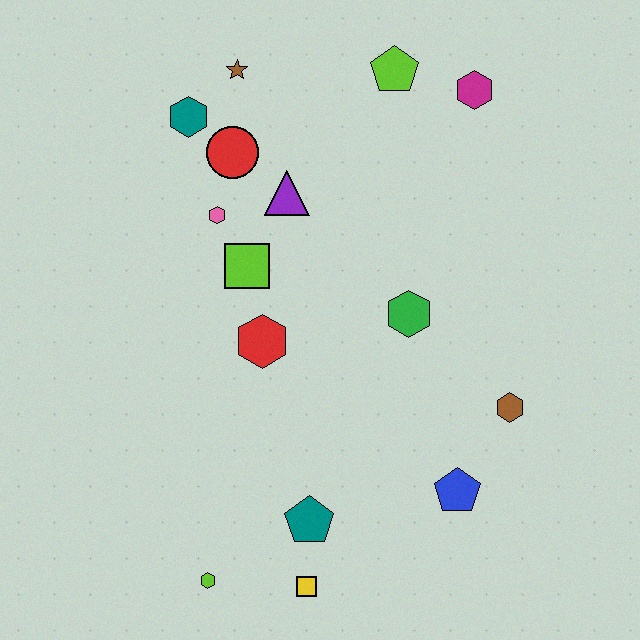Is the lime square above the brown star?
No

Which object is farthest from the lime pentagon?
The lime hexagon is farthest from the lime pentagon.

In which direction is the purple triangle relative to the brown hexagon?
The purple triangle is to the left of the brown hexagon.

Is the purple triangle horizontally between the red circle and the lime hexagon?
No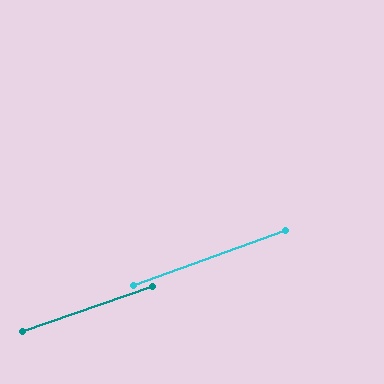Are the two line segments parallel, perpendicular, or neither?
Parallel — their directions differ by only 0.8°.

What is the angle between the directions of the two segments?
Approximately 1 degree.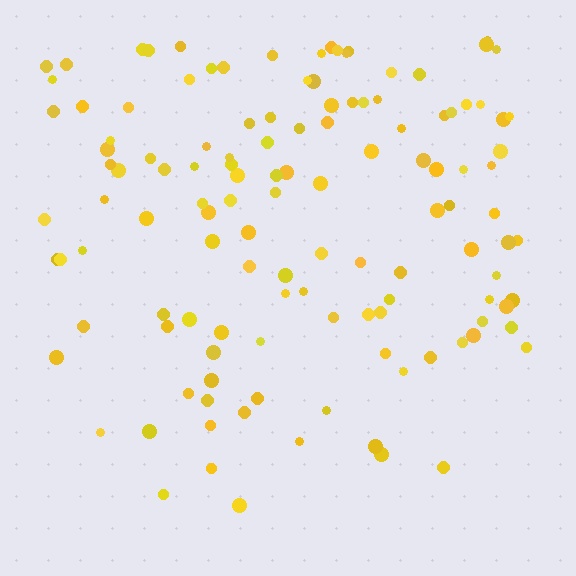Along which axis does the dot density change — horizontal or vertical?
Vertical.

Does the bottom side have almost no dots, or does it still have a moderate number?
Still a moderate number, just noticeably fewer than the top.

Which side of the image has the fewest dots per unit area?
The bottom.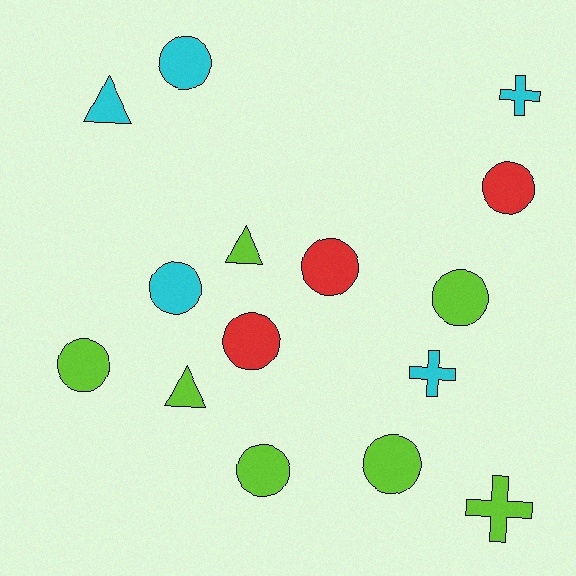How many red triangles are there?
There are no red triangles.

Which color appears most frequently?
Lime, with 7 objects.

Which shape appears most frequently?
Circle, with 9 objects.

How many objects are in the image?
There are 15 objects.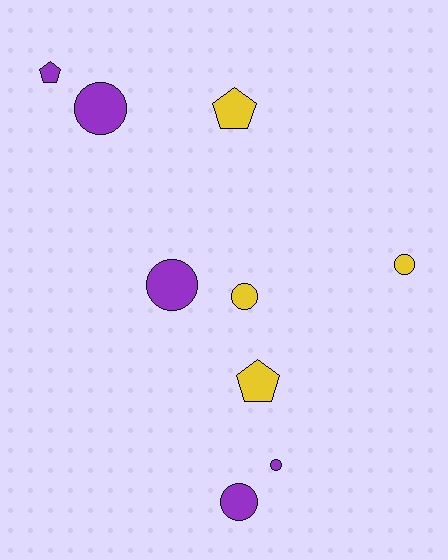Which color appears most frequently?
Purple, with 5 objects.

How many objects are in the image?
There are 9 objects.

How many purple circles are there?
There are 4 purple circles.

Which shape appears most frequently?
Circle, with 6 objects.